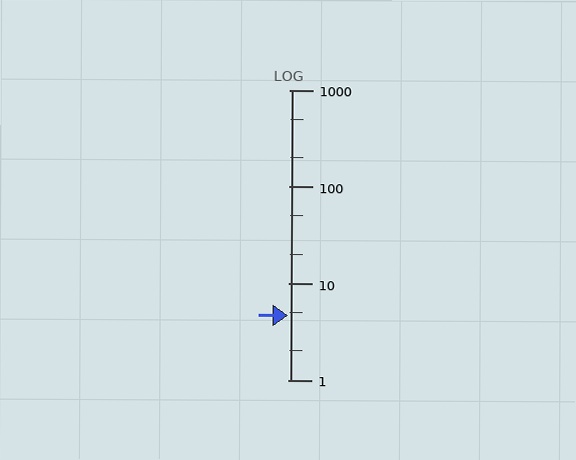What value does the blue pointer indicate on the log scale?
The pointer indicates approximately 4.6.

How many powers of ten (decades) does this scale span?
The scale spans 3 decades, from 1 to 1000.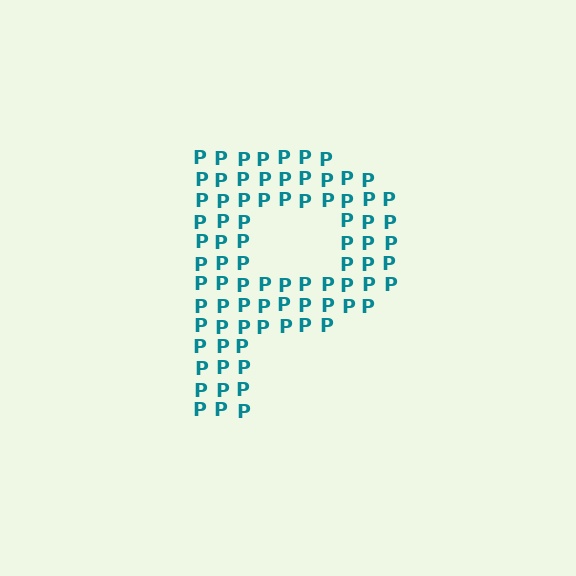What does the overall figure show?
The overall figure shows the letter P.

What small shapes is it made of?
It is made of small letter P's.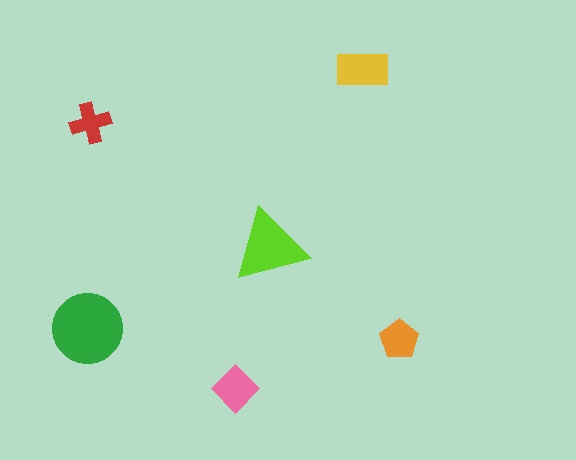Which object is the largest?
The green circle.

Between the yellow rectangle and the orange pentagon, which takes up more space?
The yellow rectangle.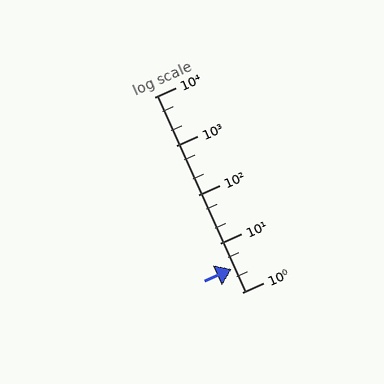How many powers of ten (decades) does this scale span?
The scale spans 4 decades, from 1 to 10000.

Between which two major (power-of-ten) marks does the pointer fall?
The pointer is between 1 and 10.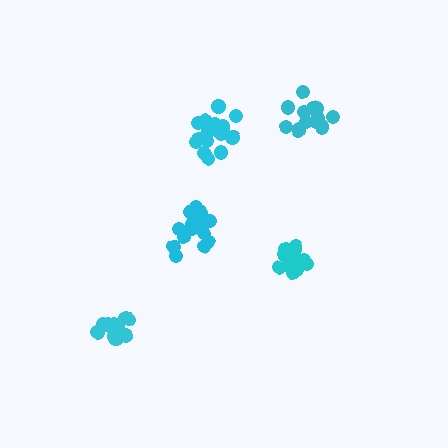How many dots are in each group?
Group 1: 20 dots, Group 2: 14 dots, Group 3: 15 dots, Group 4: 19 dots, Group 5: 15 dots (83 total).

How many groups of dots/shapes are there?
There are 5 groups.